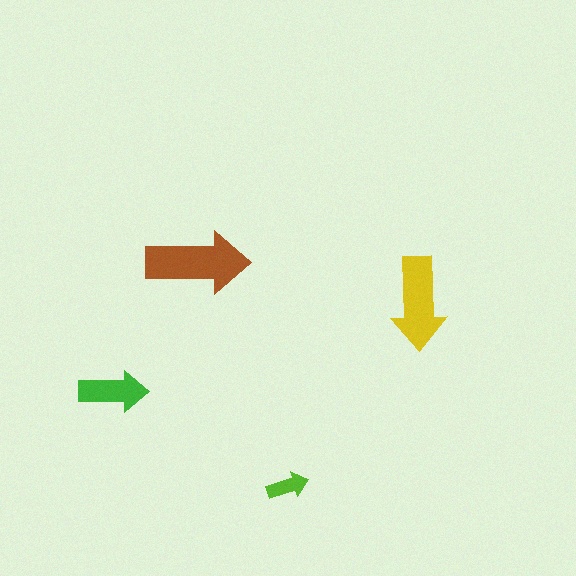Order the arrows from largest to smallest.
the brown one, the yellow one, the green one, the lime one.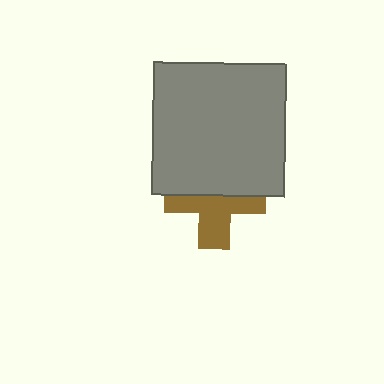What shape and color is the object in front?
The object in front is a gray square.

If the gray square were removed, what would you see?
You would see the complete brown cross.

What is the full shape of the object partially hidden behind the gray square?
The partially hidden object is a brown cross.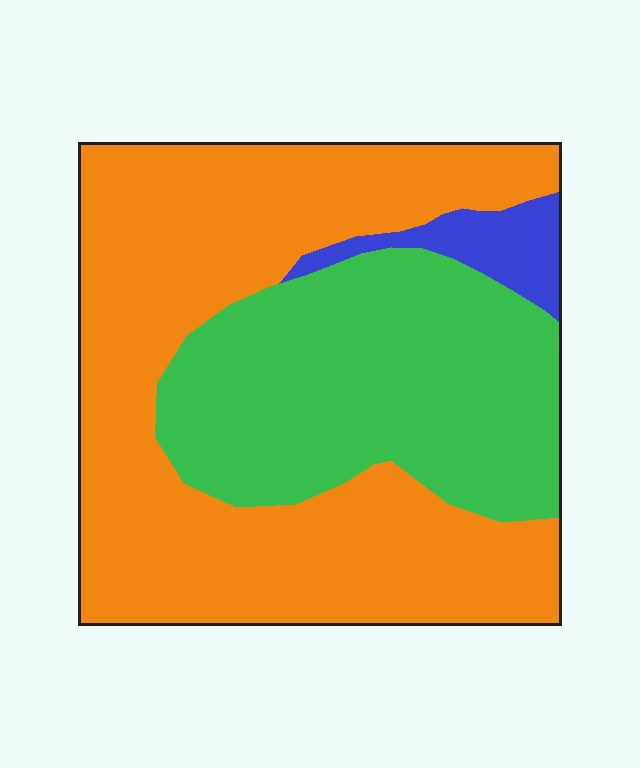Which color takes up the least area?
Blue, at roughly 5%.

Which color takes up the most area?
Orange, at roughly 60%.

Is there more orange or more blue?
Orange.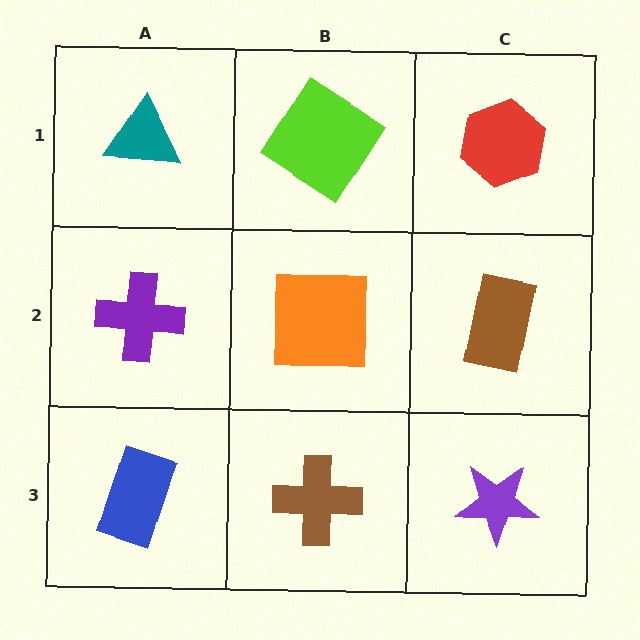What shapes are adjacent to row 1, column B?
An orange square (row 2, column B), a teal triangle (row 1, column A), a red hexagon (row 1, column C).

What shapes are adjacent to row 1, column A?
A purple cross (row 2, column A), a lime diamond (row 1, column B).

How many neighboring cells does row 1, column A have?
2.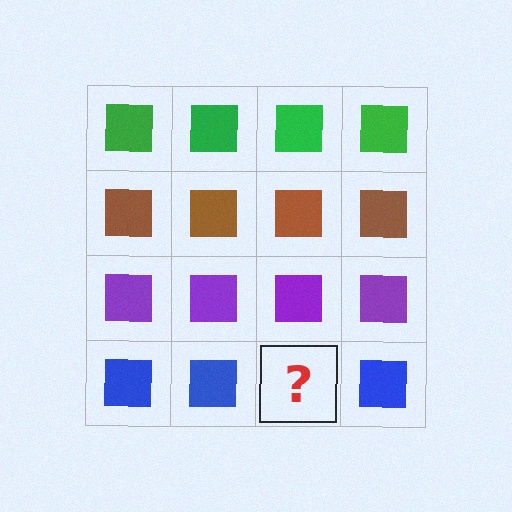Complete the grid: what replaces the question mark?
The question mark should be replaced with a blue square.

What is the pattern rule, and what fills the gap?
The rule is that each row has a consistent color. The gap should be filled with a blue square.